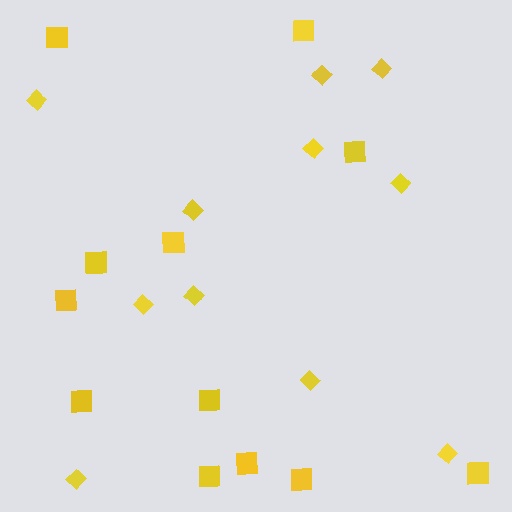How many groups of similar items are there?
There are 2 groups: one group of squares (12) and one group of diamonds (11).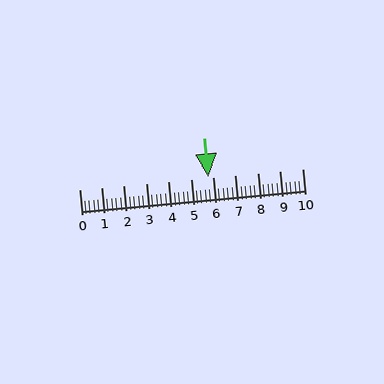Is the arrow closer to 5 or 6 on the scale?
The arrow is closer to 6.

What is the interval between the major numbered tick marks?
The major tick marks are spaced 1 units apart.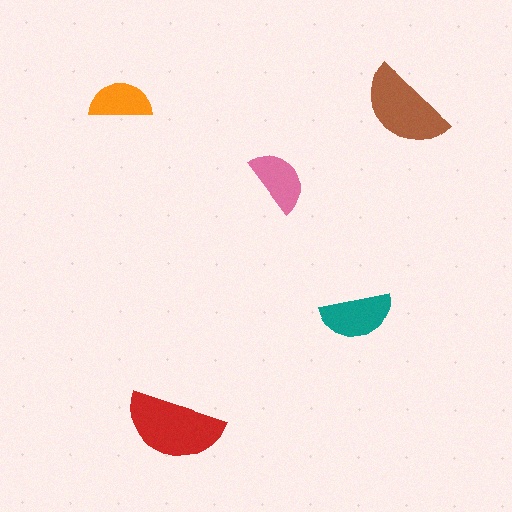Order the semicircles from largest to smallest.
the red one, the brown one, the teal one, the pink one, the orange one.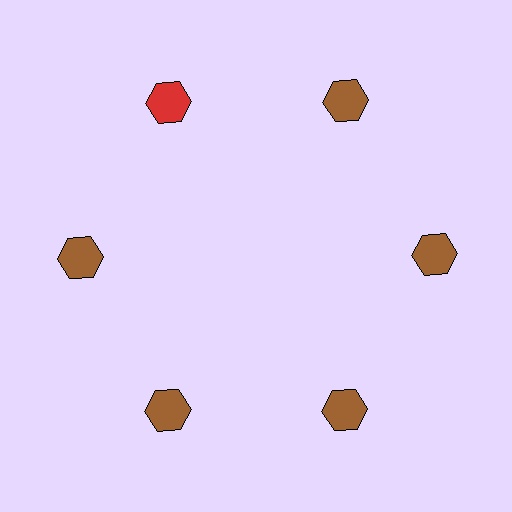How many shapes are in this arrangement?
There are 6 shapes arranged in a ring pattern.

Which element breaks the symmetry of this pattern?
The red hexagon at roughly the 11 o'clock position breaks the symmetry. All other shapes are brown hexagons.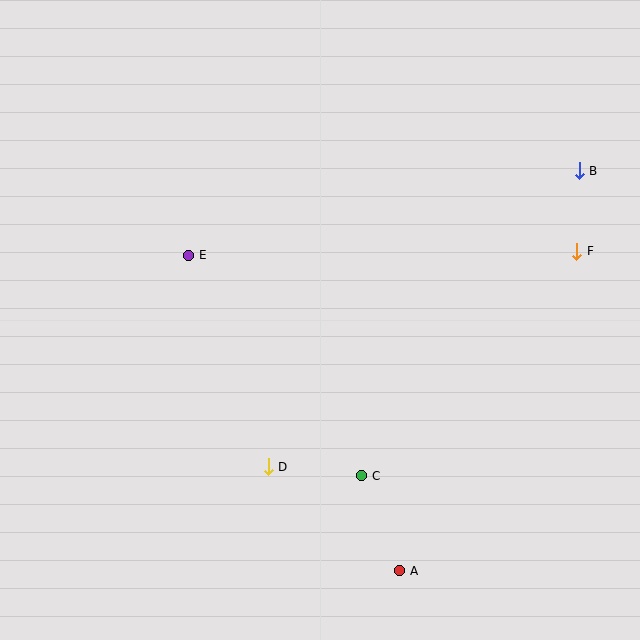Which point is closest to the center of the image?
Point E at (189, 255) is closest to the center.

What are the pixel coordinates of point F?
Point F is at (577, 251).